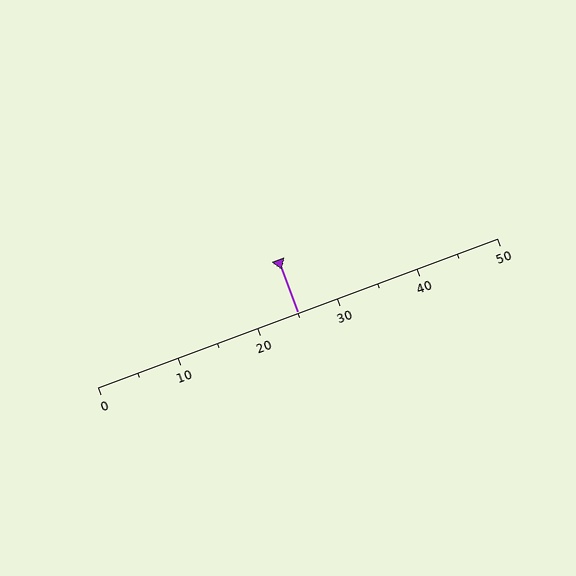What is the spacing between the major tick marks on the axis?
The major ticks are spaced 10 apart.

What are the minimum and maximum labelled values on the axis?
The axis runs from 0 to 50.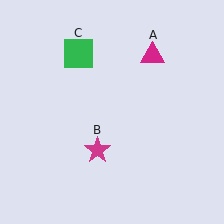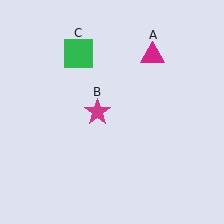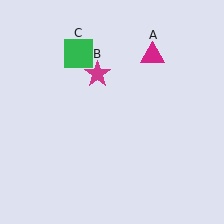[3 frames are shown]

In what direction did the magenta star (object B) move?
The magenta star (object B) moved up.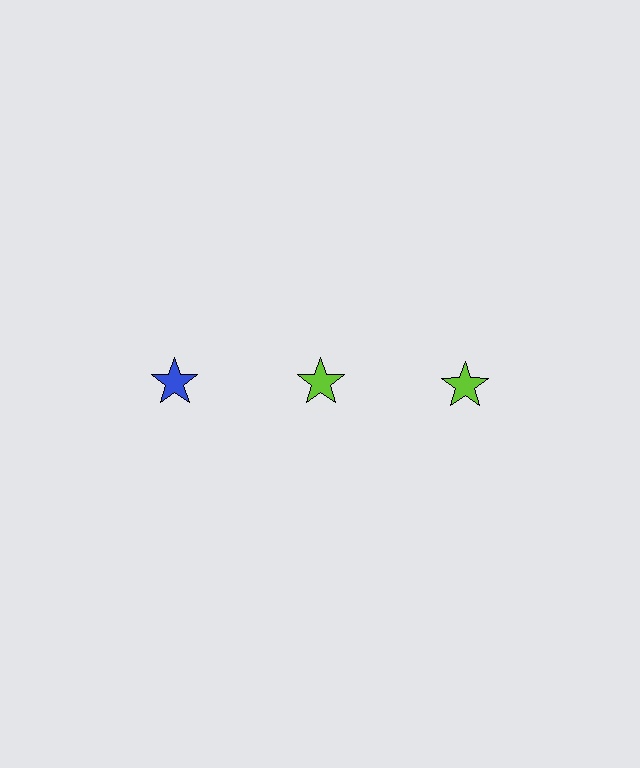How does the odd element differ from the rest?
It has a different color: blue instead of lime.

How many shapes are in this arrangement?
There are 3 shapes arranged in a grid pattern.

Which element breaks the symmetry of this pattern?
The blue star in the top row, leftmost column breaks the symmetry. All other shapes are lime stars.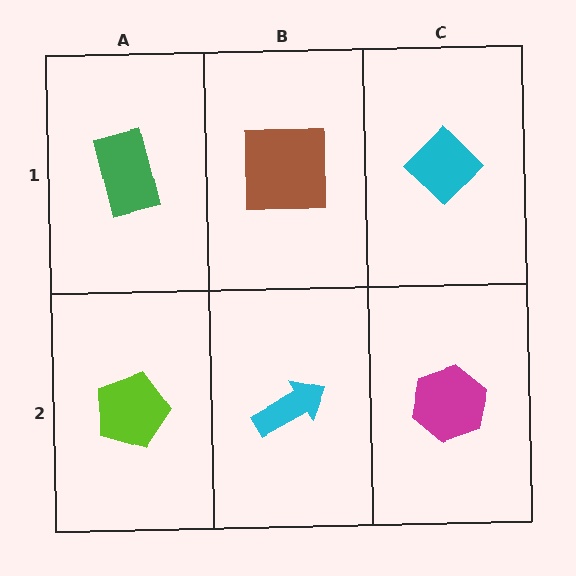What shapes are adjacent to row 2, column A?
A green rectangle (row 1, column A), a cyan arrow (row 2, column B).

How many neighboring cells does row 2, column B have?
3.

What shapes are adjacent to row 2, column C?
A cyan diamond (row 1, column C), a cyan arrow (row 2, column B).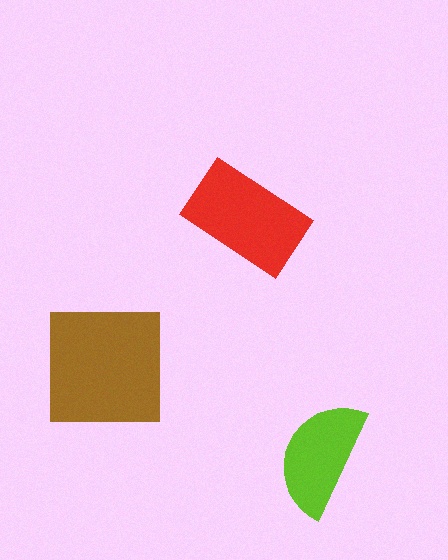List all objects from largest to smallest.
The brown square, the red rectangle, the lime semicircle.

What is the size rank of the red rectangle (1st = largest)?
2nd.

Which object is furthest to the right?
The lime semicircle is rightmost.